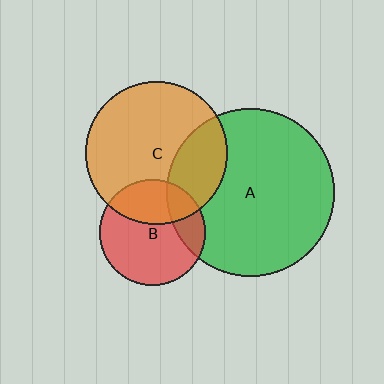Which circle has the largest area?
Circle A (green).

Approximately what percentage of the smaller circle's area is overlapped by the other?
Approximately 25%.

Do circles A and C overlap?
Yes.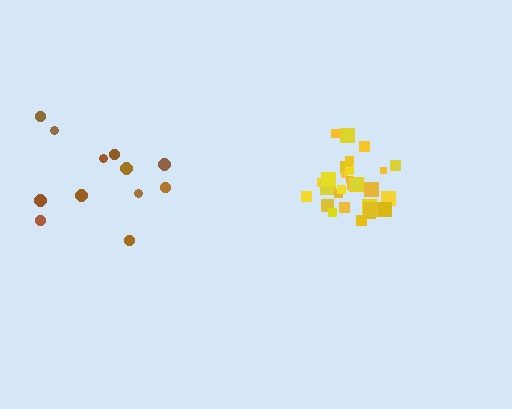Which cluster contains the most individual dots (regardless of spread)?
Yellow (32).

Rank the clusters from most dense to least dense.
yellow, brown.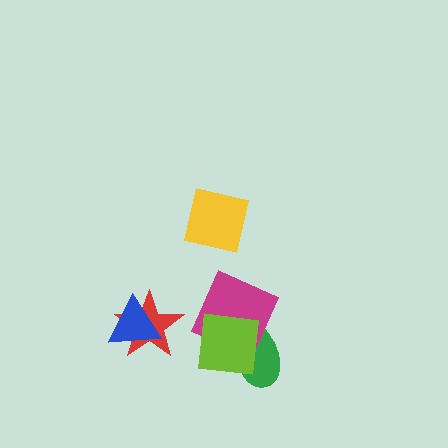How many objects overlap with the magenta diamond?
2 objects overlap with the magenta diamond.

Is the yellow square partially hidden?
No, no other shape covers it.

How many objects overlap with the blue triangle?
1 object overlaps with the blue triangle.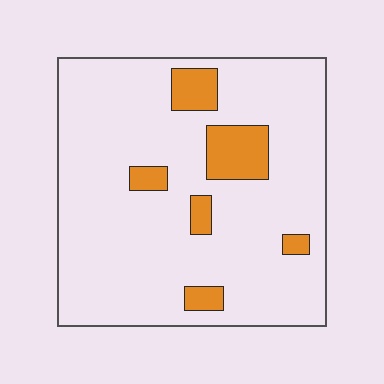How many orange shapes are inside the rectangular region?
6.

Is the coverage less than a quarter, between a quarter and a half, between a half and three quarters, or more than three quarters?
Less than a quarter.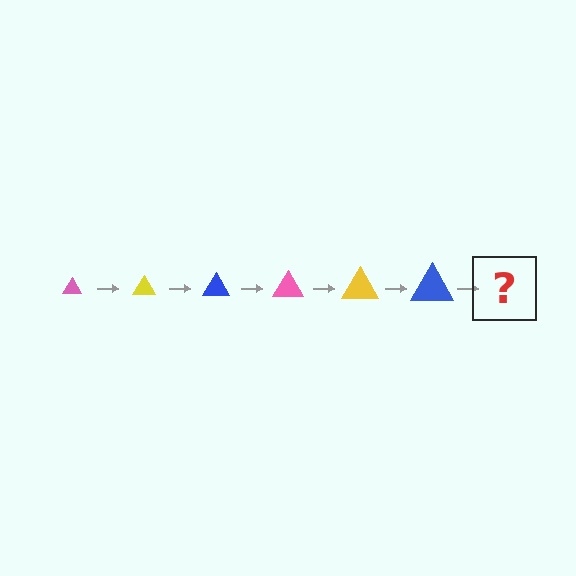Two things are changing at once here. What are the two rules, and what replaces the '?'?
The two rules are that the triangle grows larger each step and the color cycles through pink, yellow, and blue. The '?' should be a pink triangle, larger than the previous one.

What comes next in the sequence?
The next element should be a pink triangle, larger than the previous one.